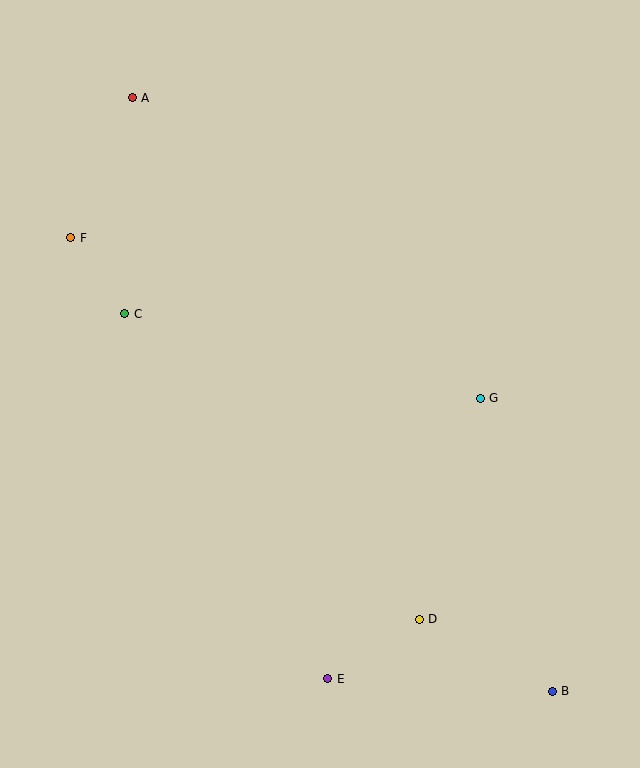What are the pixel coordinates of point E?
Point E is at (328, 679).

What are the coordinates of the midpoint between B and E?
The midpoint between B and E is at (440, 685).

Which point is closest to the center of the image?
Point G at (480, 398) is closest to the center.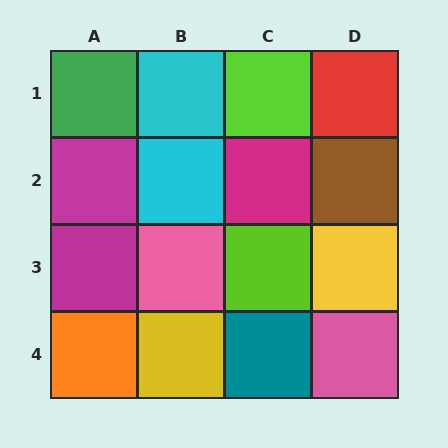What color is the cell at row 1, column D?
Red.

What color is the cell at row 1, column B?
Cyan.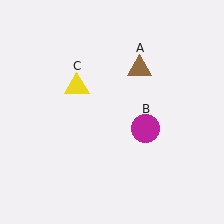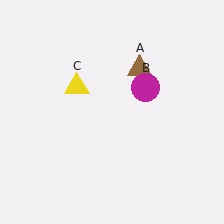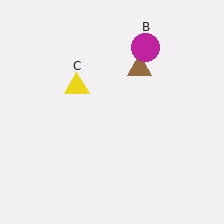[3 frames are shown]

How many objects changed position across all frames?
1 object changed position: magenta circle (object B).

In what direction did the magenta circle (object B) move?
The magenta circle (object B) moved up.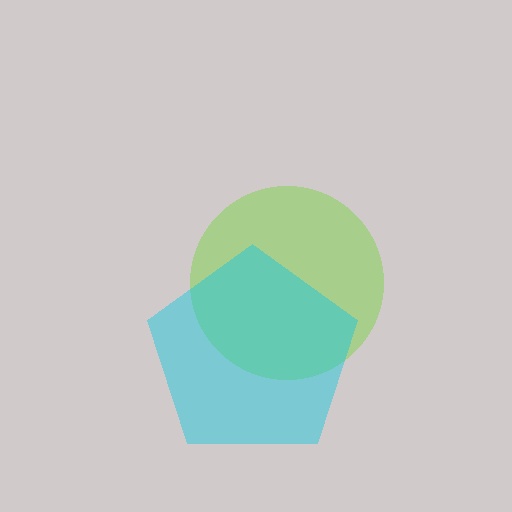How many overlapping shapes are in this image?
There are 2 overlapping shapes in the image.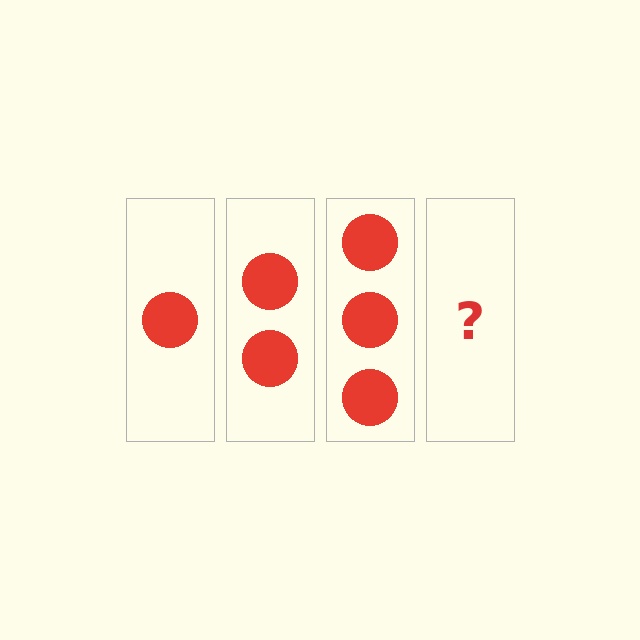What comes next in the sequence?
The next element should be 4 circles.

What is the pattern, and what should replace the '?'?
The pattern is that each step adds one more circle. The '?' should be 4 circles.